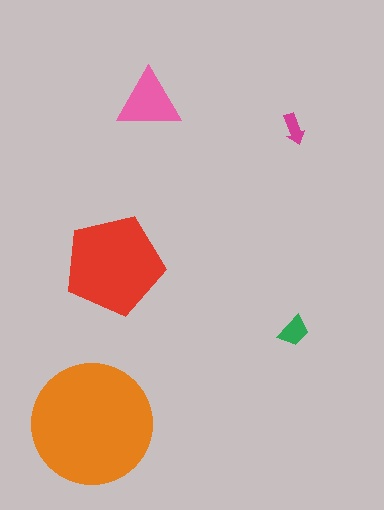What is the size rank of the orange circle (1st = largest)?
1st.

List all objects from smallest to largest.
The magenta arrow, the green trapezoid, the pink triangle, the red pentagon, the orange circle.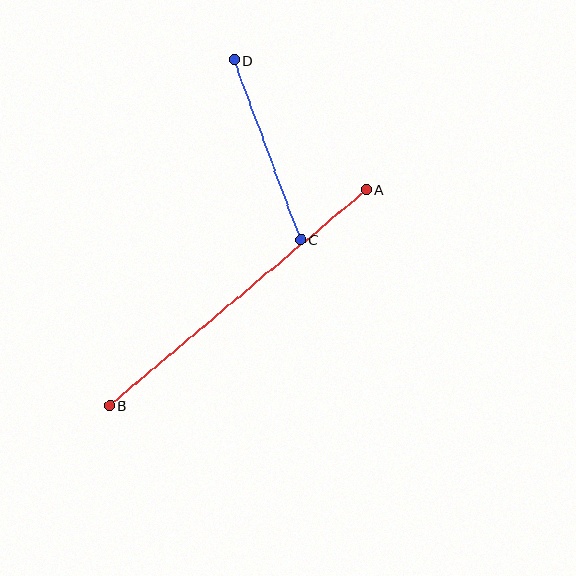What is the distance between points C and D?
The distance is approximately 191 pixels.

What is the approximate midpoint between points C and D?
The midpoint is at approximately (267, 150) pixels.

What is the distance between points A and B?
The distance is approximately 335 pixels.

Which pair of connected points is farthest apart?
Points A and B are farthest apart.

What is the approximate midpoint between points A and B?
The midpoint is at approximately (238, 297) pixels.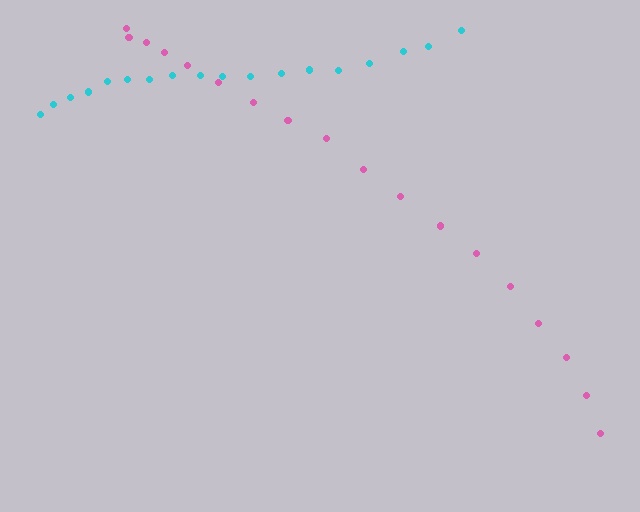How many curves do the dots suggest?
There are 2 distinct paths.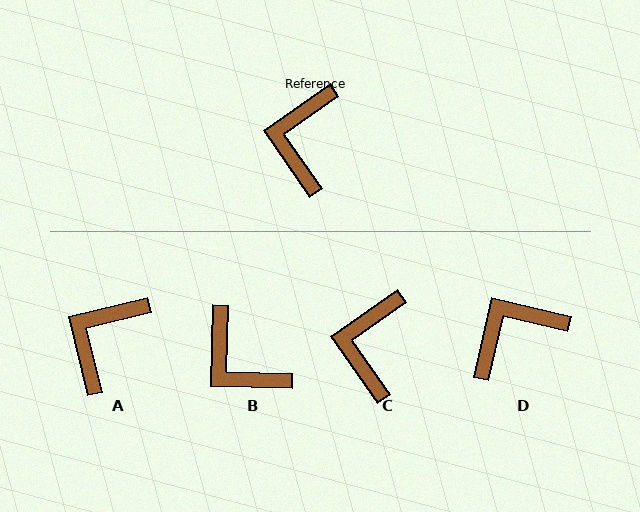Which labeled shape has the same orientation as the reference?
C.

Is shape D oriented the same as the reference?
No, it is off by about 48 degrees.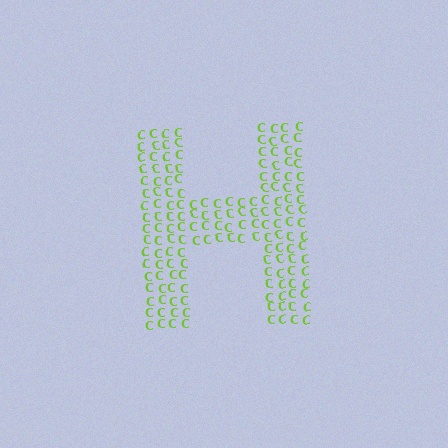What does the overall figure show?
The overall figure shows the letter H.